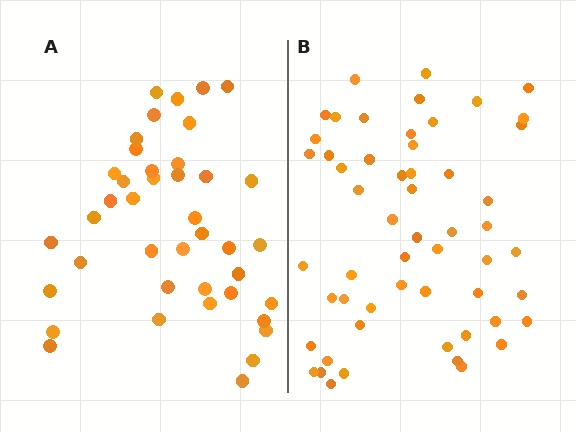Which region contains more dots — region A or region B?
Region B (the right region) has more dots.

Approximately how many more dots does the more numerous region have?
Region B has approximately 15 more dots than region A.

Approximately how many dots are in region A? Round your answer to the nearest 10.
About 40 dots. (The exact count is 41, which rounds to 40.)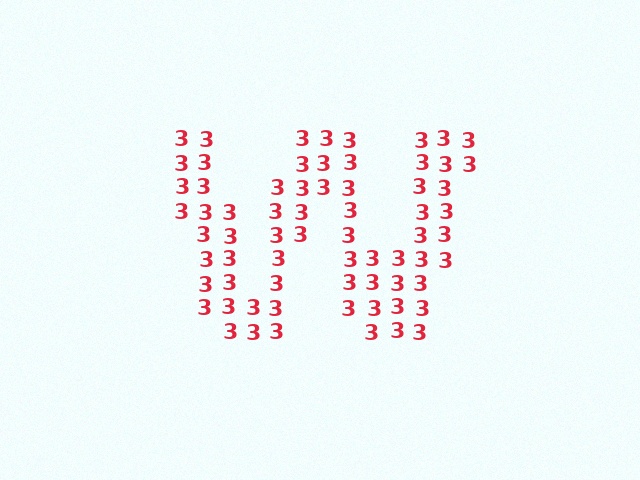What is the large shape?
The large shape is the letter W.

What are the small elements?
The small elements are digit 3's.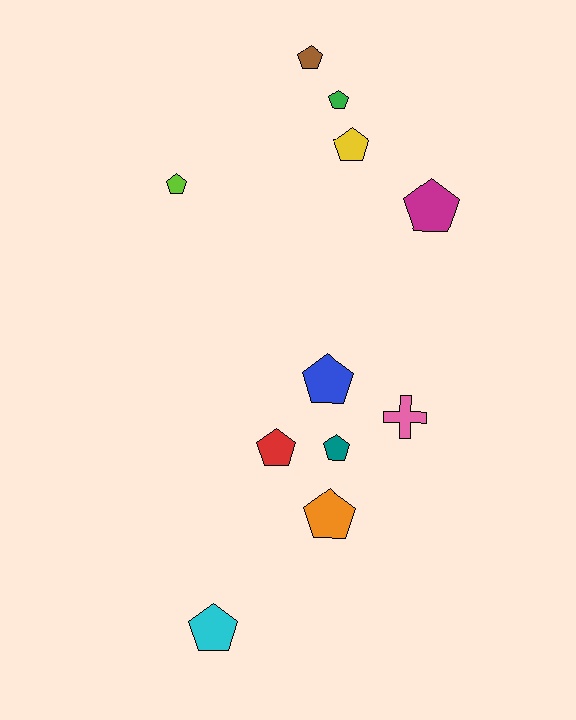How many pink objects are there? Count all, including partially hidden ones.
There is 1 pink object.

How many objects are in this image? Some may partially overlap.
There are 11 objects.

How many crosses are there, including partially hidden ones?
There is 1 cross.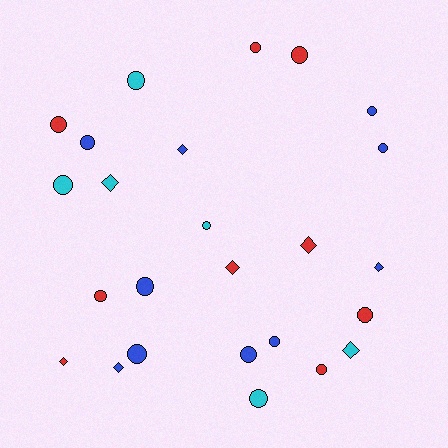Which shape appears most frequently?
Circle, with 17 objects.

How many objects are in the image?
There are 25 objects.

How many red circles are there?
There are 6 red circles.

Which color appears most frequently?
Blue, with 10 objects.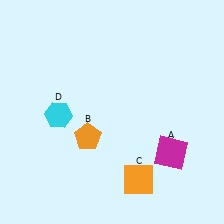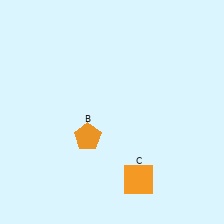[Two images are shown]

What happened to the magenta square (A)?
The magenta square (A) was removed in Image 2. It was in the bottom-right area of Image 1.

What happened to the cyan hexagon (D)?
The cyan hexagon (D) was removed in Image 2. It was in the bottom-left area of Image 1.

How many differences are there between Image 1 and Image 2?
There are 2 differences between the two images.